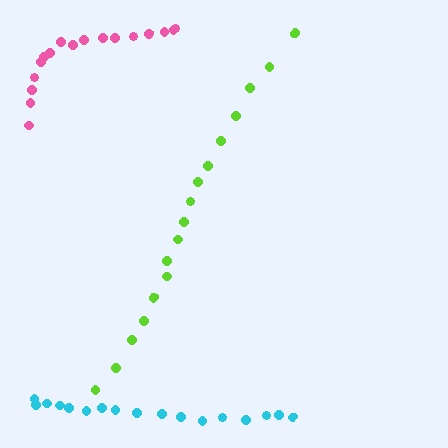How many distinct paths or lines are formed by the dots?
There are 3 distinct paths.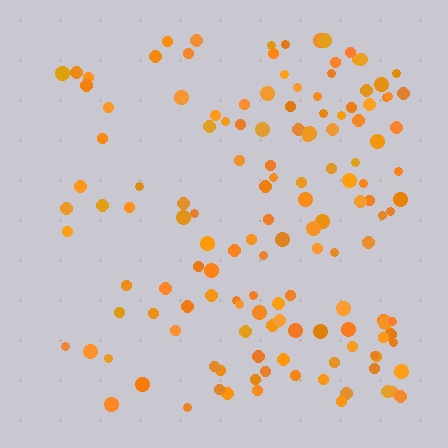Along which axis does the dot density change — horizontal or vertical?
Horizontal.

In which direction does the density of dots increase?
From left to right, with the right side densest.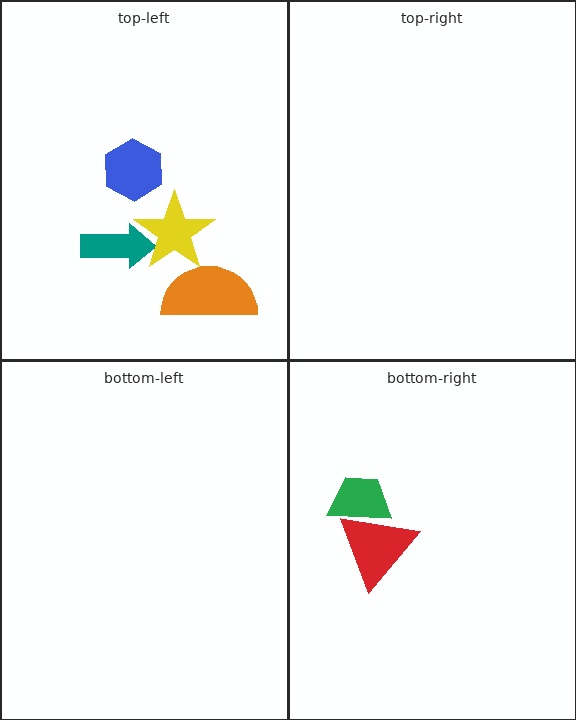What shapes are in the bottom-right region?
The green trapezoid, the red triangle.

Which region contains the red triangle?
The bottom-right region.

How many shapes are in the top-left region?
4.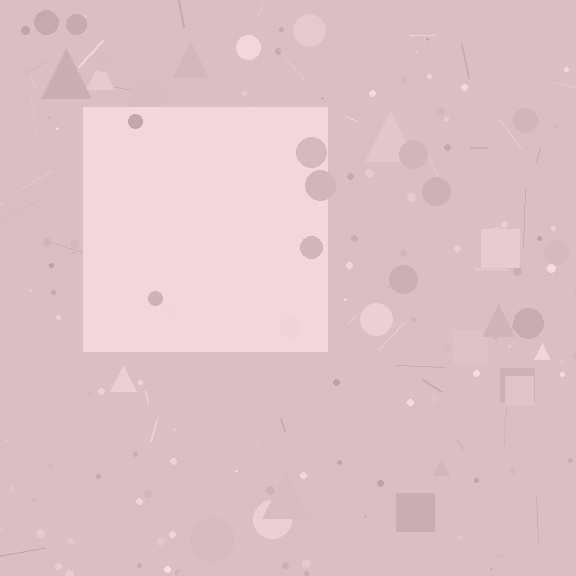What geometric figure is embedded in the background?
A square is embedded in the background.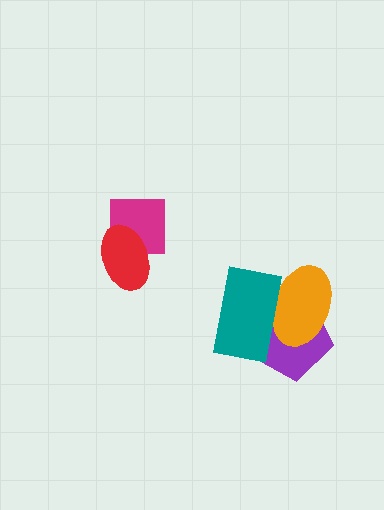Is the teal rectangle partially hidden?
No, no other shape covers it.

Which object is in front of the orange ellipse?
The teal rectangle is in front of the orange ellipse.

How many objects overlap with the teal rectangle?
2 objects overlap with the teal rectangle.